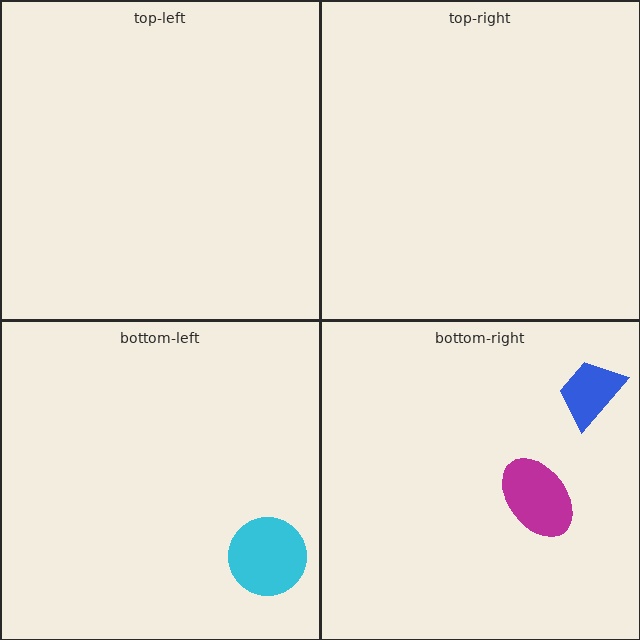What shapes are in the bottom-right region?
The blue trapezoid, the magenta ellipse.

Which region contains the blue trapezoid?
The bottom-right region.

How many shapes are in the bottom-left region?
1.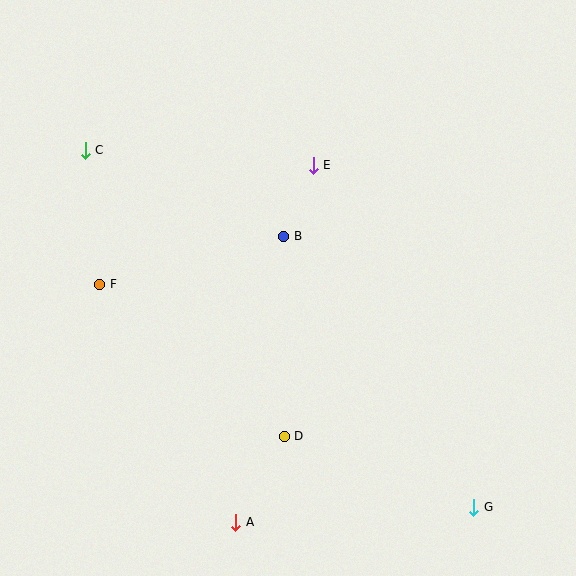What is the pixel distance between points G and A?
The distance between G and A is 238 pixels.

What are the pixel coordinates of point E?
Point E is at (313, 165).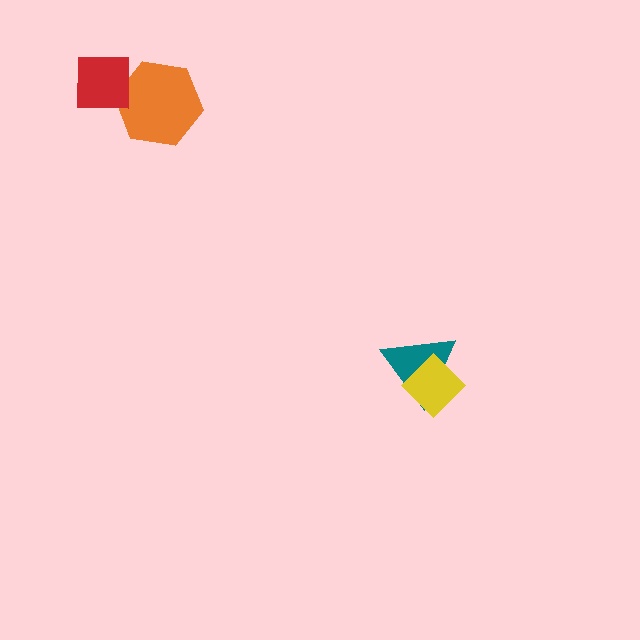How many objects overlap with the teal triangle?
1 object overlaps with the teal triangle.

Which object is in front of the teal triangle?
The yellow diamond is in front of the teal triangle.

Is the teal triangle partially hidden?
Yes, it is partially covered by another shape.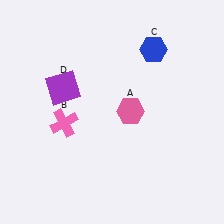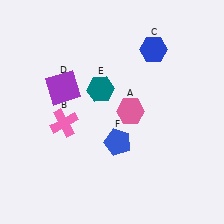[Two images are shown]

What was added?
A teal hexagon (E), a blue pentagon (F) were added in Image 2.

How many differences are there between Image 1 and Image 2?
There are 2 differences between the two images.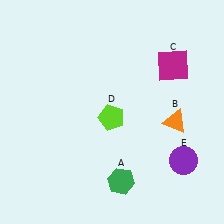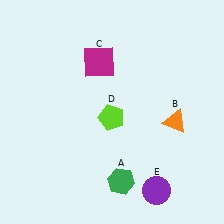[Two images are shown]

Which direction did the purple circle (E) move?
The purple circle (E) moved down.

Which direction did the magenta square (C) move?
The magenta square (C) moved left.